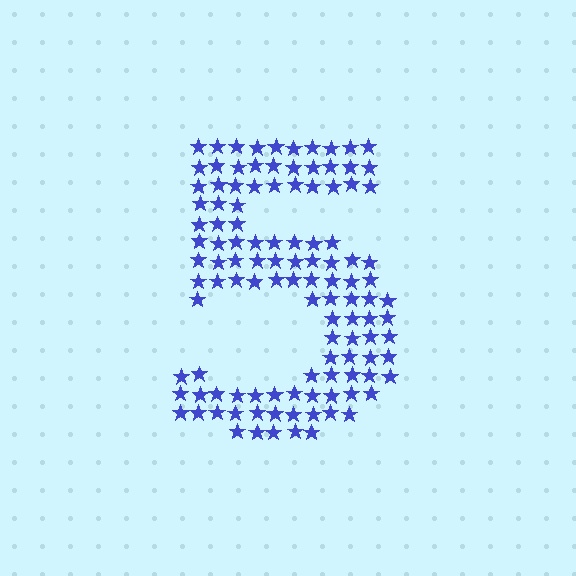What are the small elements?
The small elements are stars.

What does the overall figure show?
The overall figure shows the digit 5.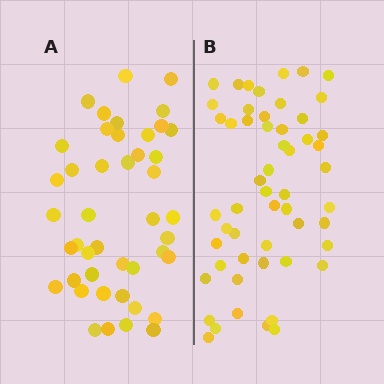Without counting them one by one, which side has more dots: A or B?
Region B (the right region) has more dots.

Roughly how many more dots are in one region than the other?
Region B has roughly 10 or so more dots than region A.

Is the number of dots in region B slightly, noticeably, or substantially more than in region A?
Region B has only slightly more — the two regions are fairly close. The ratio is roughly 1.2 to 1.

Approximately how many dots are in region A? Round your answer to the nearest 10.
About 40 dots. (The exact count is 44, which rounds to 40.)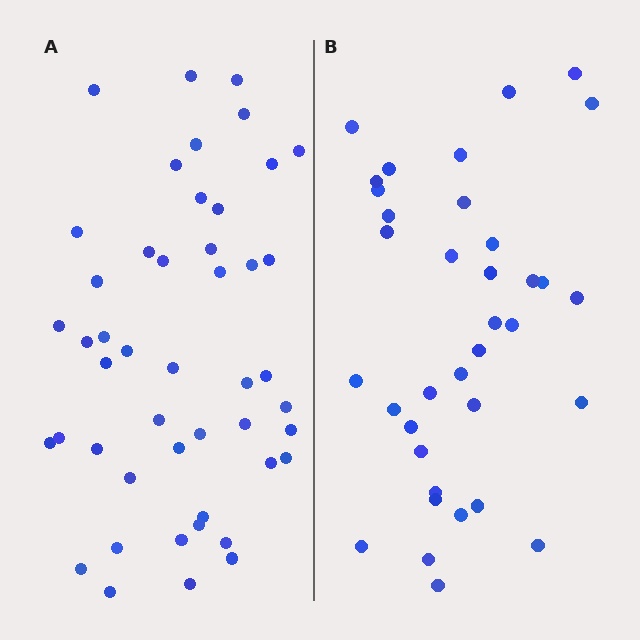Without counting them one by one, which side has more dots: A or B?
Region A (the left region) has more dots.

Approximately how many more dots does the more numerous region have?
Region A has roughly 12 or so more dots than region B.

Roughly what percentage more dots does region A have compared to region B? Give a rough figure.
About 30% more.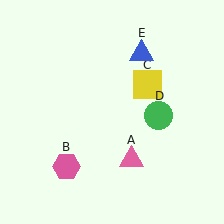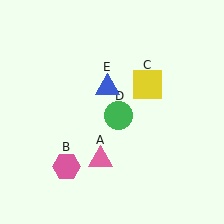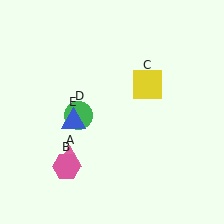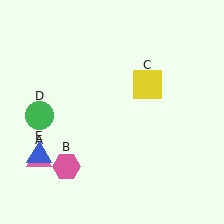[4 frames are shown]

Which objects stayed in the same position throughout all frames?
Pink hexagon (object B) and yellow square (object C) remained stationary.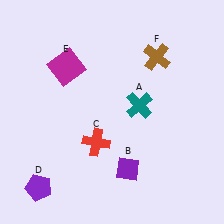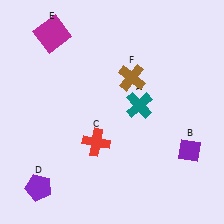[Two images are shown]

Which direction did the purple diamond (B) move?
The purple diamond (B) moved right.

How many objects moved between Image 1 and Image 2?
3 objects moved between the two images.